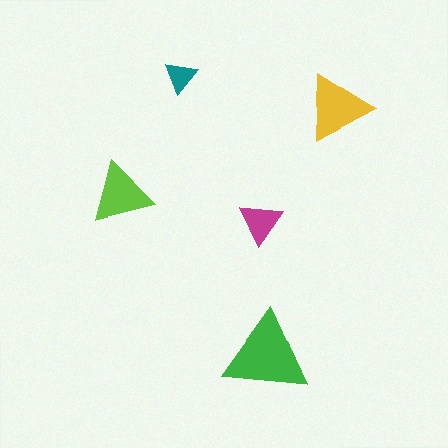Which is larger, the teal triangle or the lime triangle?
The lime one.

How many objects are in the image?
There are 5 objects in the image.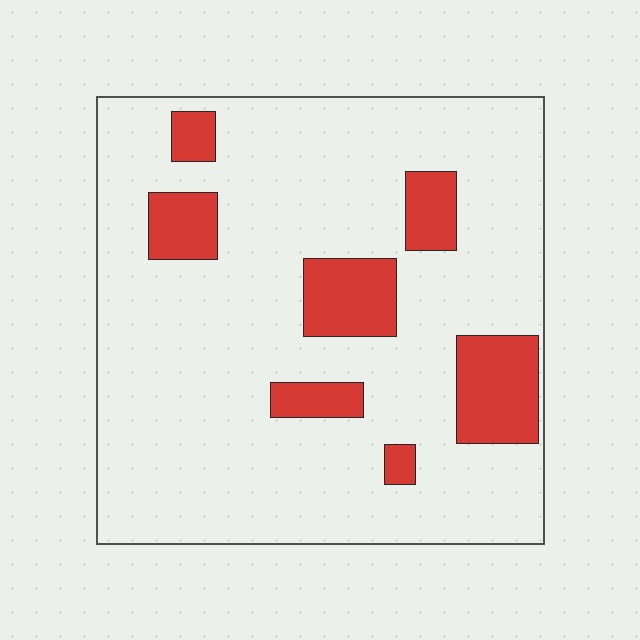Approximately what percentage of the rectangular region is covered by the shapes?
Approximately 15%.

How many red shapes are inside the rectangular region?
7.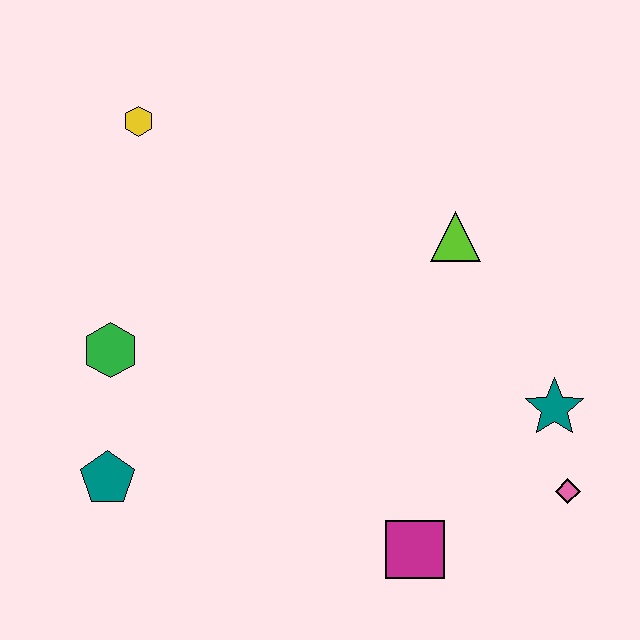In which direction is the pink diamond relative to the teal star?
The pink diamond is below the teal star.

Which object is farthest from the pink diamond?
The yellow hexagon is farthest from the pink diamond.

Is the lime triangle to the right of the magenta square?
Yes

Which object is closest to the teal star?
The pink diamond is closest to the teal star.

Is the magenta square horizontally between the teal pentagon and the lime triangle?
Yes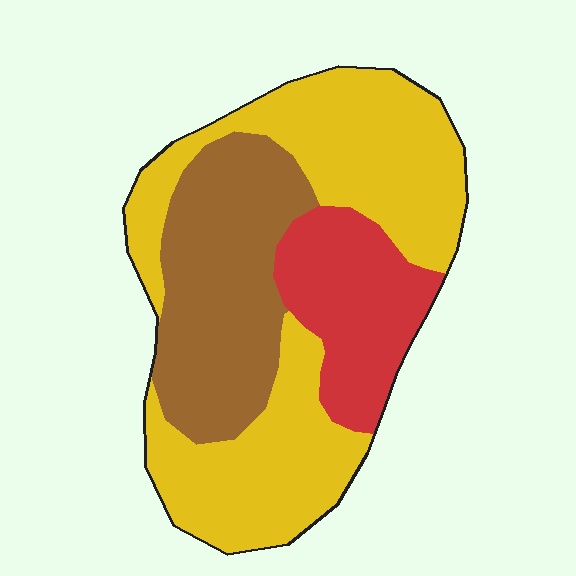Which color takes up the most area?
Yellow, at roughly 50%.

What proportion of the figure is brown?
Brown covers 29% of the figure.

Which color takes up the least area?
Red, at roughly 20%.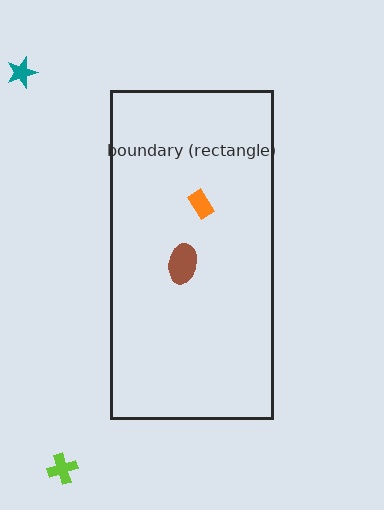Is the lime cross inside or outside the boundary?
Outside.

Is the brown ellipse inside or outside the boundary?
Inside.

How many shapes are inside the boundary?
2 inside, 2 outside.